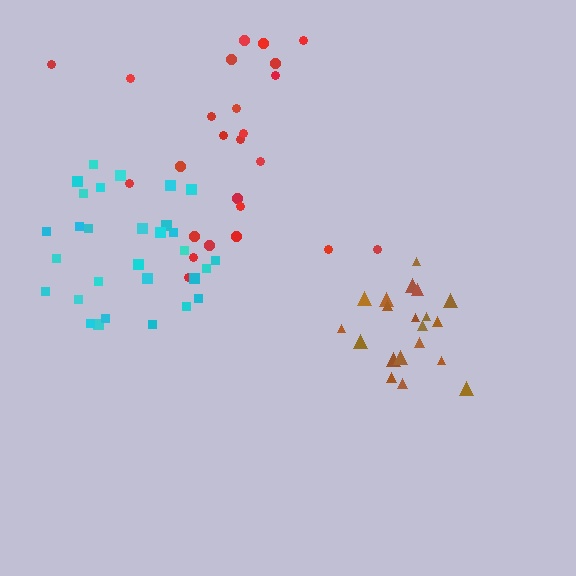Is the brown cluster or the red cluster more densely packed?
Brown.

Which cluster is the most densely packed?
Brown.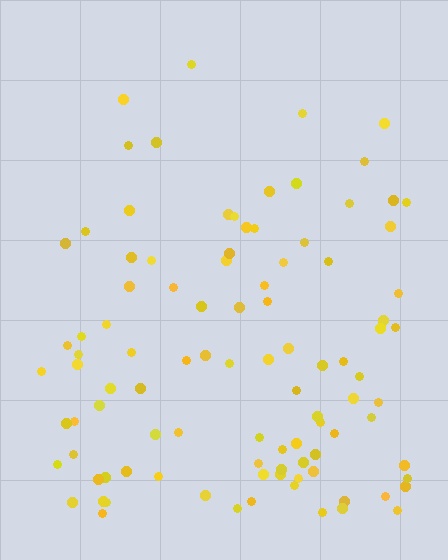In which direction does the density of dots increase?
From top to bottom, with the bottom side densest.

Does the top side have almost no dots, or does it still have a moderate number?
Still a moderate number, just noticeably fewer than the bottom.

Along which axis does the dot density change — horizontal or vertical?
Vertical.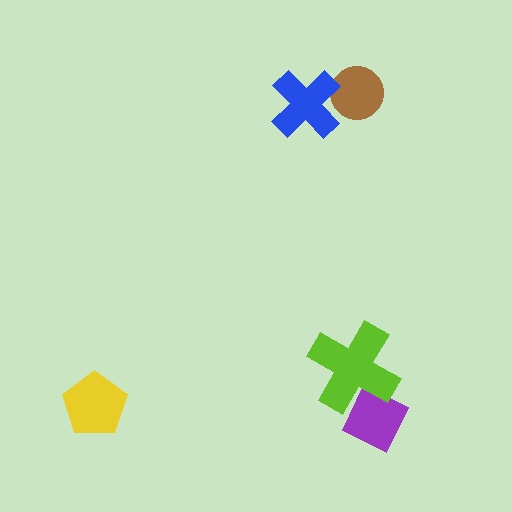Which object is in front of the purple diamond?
The lime cross is in front of the purple diamond.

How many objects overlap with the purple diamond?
1 object overlaps with the purple diamond.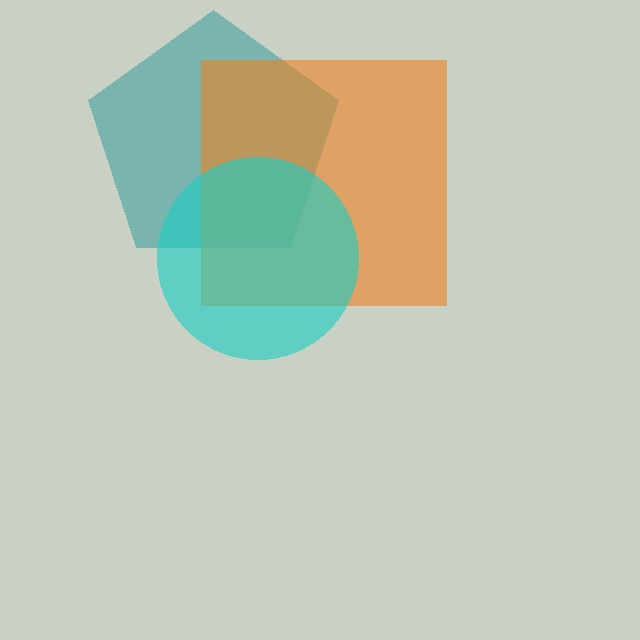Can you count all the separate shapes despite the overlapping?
Yes, there are 3 separate shapes.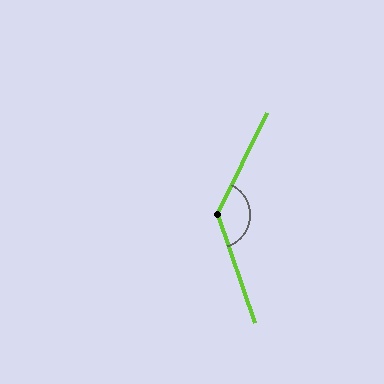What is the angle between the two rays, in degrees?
Approximately 135 degrees.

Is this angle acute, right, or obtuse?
It is obtuse.